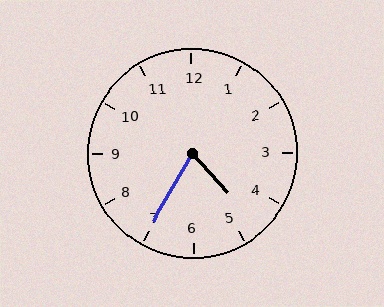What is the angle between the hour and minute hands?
Approximately 72 degrees.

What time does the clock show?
4:35.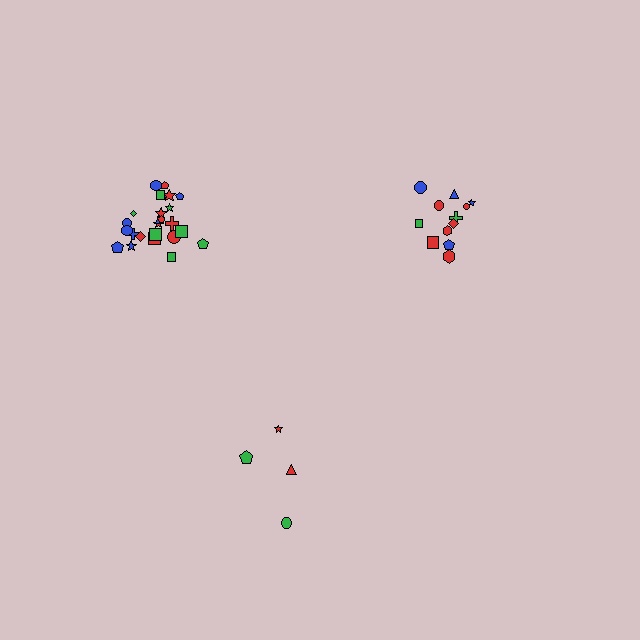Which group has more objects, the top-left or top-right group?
The top-left group.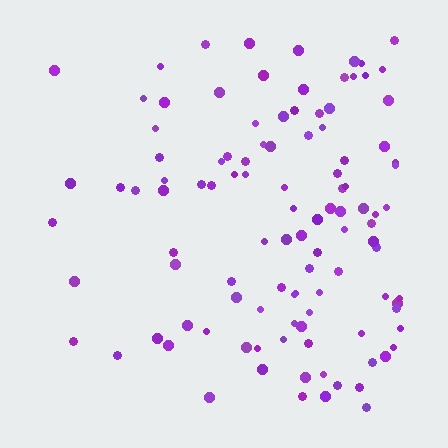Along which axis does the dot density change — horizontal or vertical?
Horizontal.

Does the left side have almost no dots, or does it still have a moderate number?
Still a moderate number, just noticeably fewer than the right.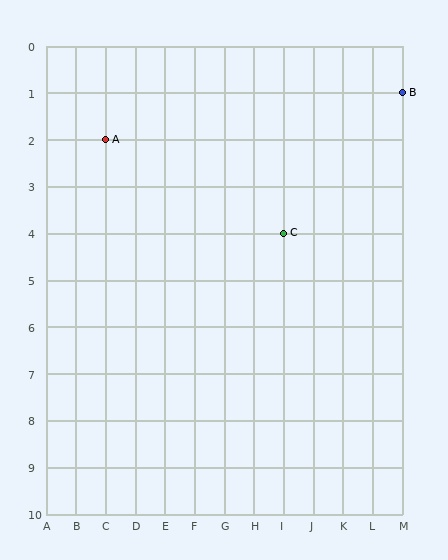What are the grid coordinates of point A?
Point A is at grid coordinates (C, 2).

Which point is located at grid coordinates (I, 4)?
Point C is at (I, 4).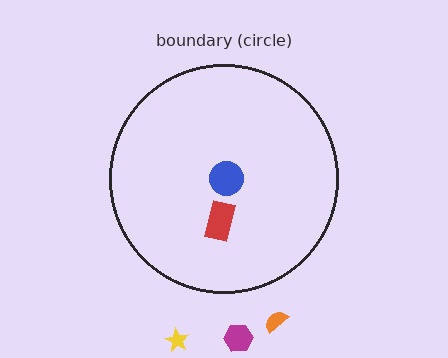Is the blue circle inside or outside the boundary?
Inside.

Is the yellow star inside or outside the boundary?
Outside.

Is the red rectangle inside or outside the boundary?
Inside.